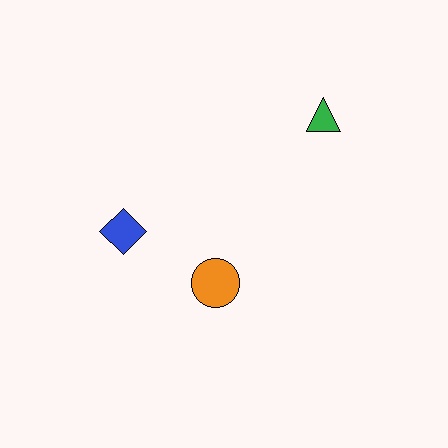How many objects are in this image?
There are 3 objects.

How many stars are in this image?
There are no stars.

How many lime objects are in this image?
There are no lime objects.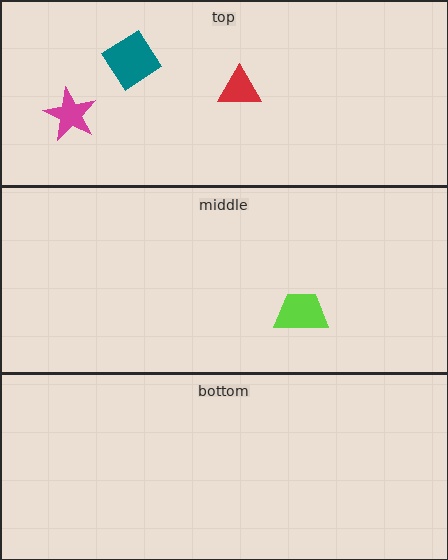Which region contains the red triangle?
The top region.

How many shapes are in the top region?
3.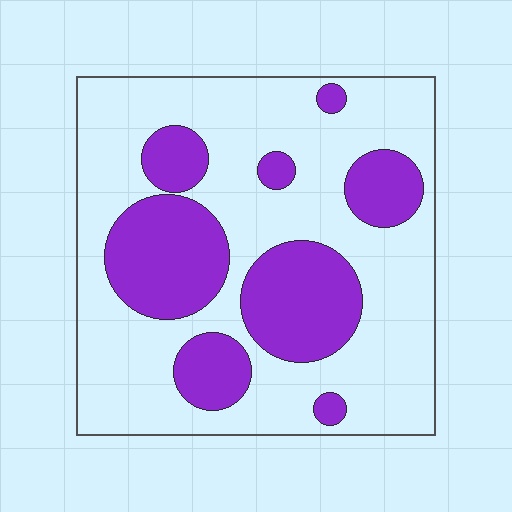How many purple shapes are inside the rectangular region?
8.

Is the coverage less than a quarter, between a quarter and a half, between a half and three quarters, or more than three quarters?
Between a quarter and a half.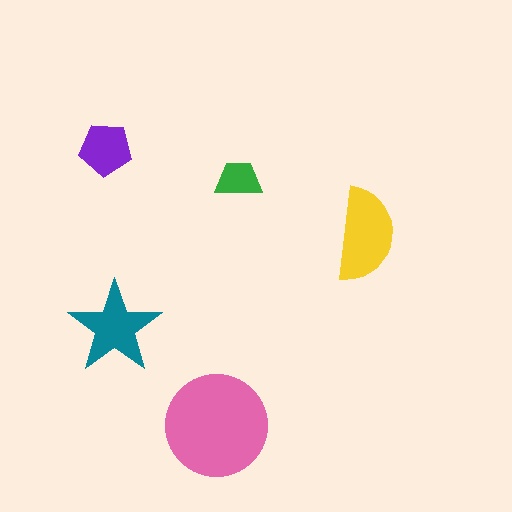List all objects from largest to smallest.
The pink circle, the yellow semicircle, the teal star, the purple pentagon, the green trapezoid.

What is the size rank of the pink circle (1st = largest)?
1st.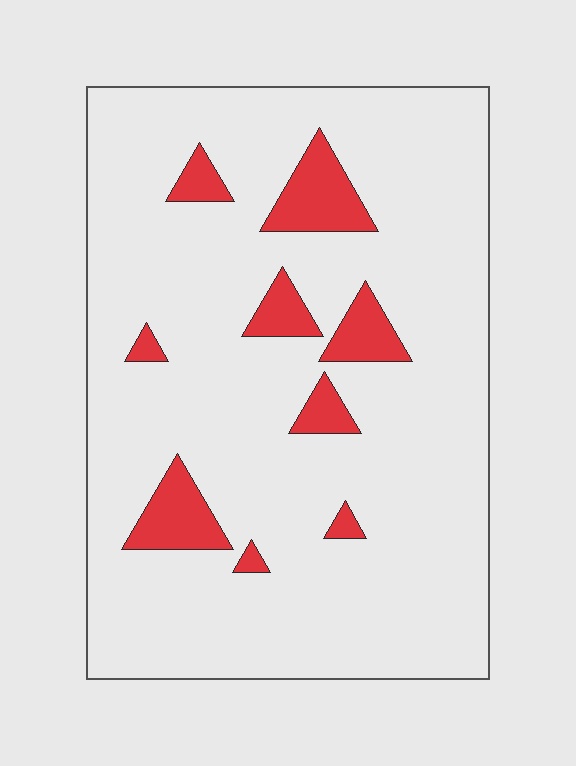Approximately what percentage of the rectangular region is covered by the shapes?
Approximately 10%.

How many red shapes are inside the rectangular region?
9.